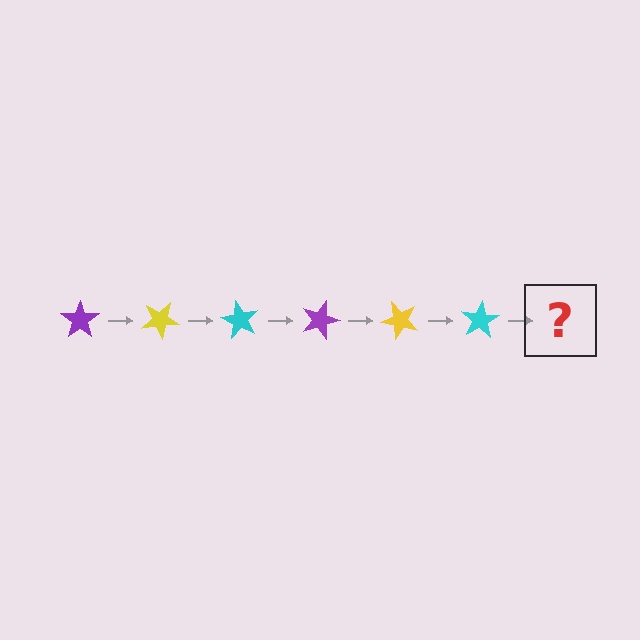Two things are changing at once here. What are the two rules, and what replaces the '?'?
The two rules are that it rotates 30 degrees each step and the color cycles through purple, yellow, and cyan. The '?' should be a purple star, rotated 180 degrees from the start.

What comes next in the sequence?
The next element should be a purple star, rotated 180 degrees from the start.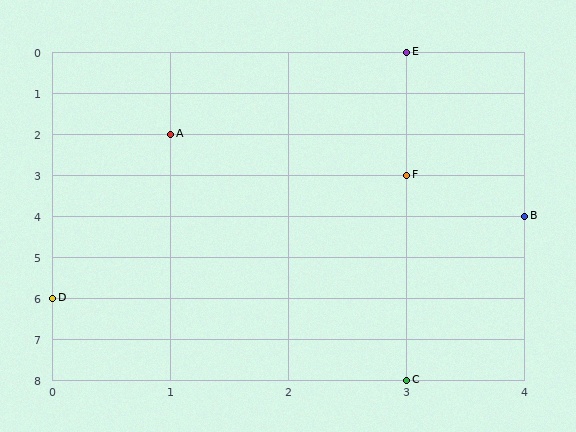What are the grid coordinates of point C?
Point C is at grid coordinates (3, 8).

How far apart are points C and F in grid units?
Points C and F are 5 rows apart.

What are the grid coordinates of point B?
Point B is at grid coordinates (4, 4).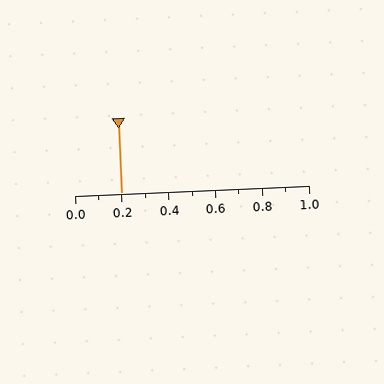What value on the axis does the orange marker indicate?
The marker indicates approximately 0.2.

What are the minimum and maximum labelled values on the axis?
The axis runs from 0.0 to 1.0.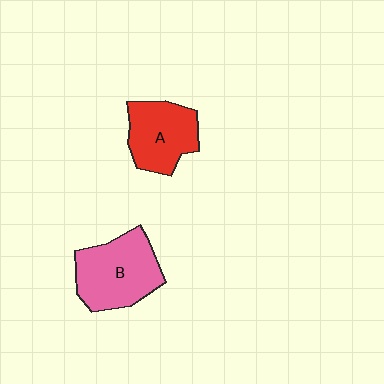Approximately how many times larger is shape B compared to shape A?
Approximately 1.2 times.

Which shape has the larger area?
Shape B (pink).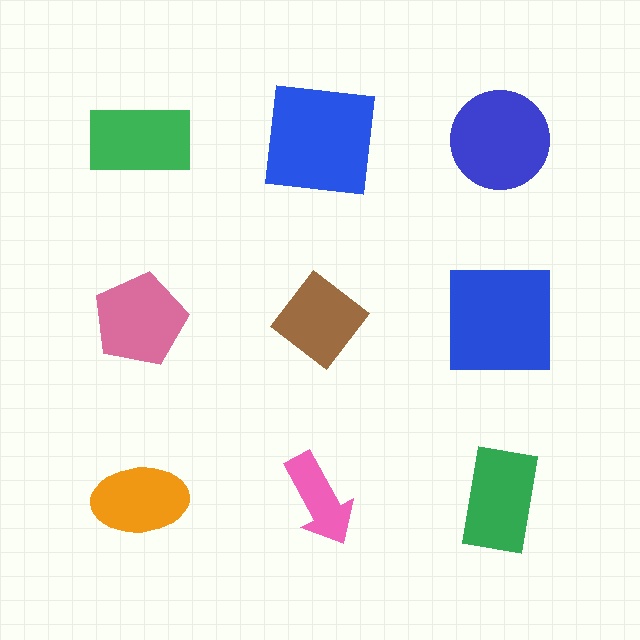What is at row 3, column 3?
A green rectangle.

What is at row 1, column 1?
A green rectangle.